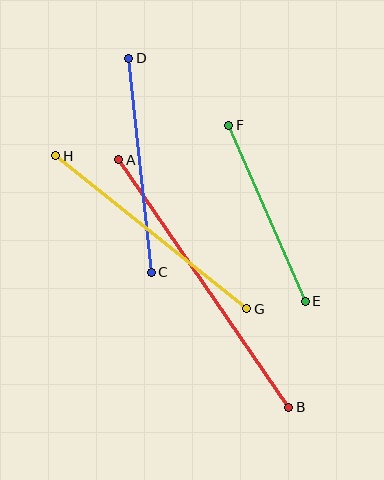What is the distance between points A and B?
The distance is approximately 300 pixels.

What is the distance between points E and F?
The distance is approximately 192 pixels.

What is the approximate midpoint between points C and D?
The midpoint is at approximately (140, 165) pixels.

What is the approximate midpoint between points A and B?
The midpoint is at approximately (204, 283) pixels.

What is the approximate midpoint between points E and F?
The midpoint is at approximately (267, 213) pixels.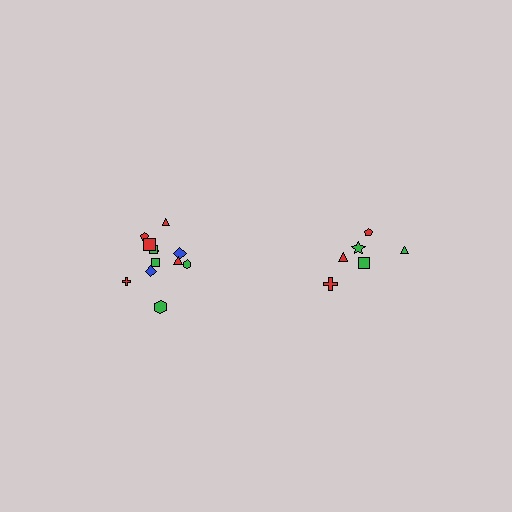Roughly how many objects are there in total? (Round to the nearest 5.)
Roughly 20 objects in total.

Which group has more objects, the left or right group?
The left group.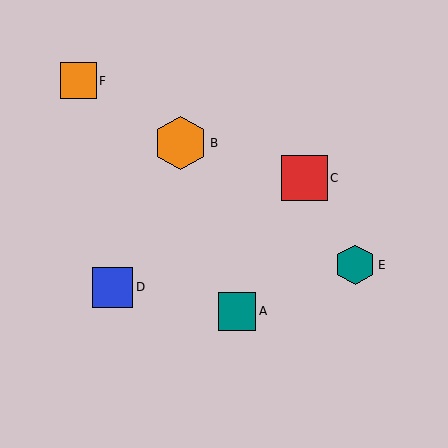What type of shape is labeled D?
Shape D is a blue square.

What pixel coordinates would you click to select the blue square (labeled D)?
Click at (113, 287) to select the blue square D.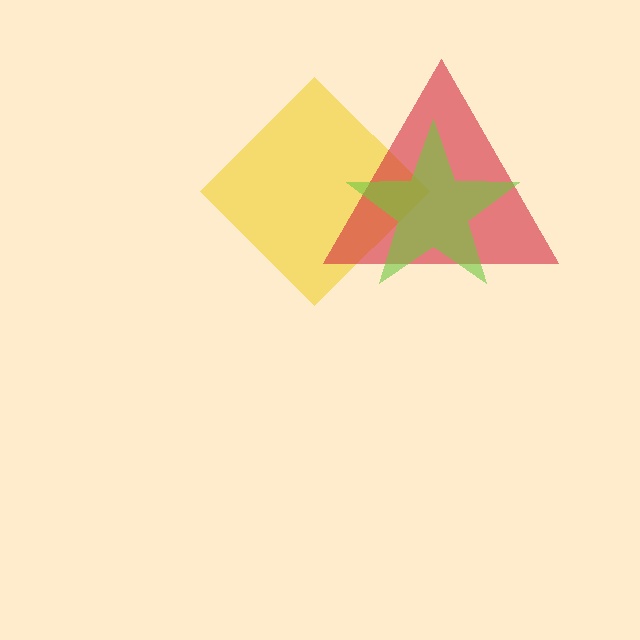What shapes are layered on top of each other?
The layered shapes are: a yellow diamond, a red triangle, a lime star.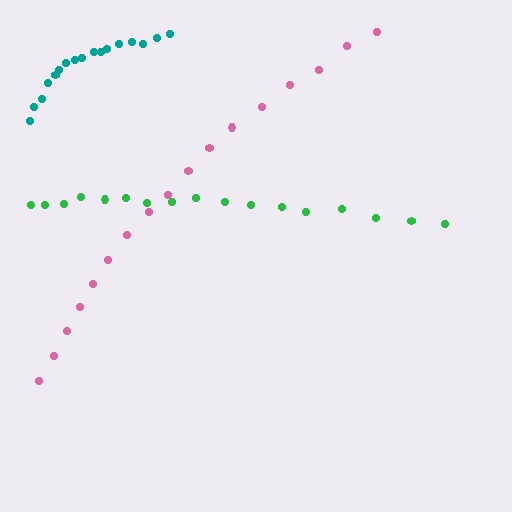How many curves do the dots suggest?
There are 3 distinct paths.